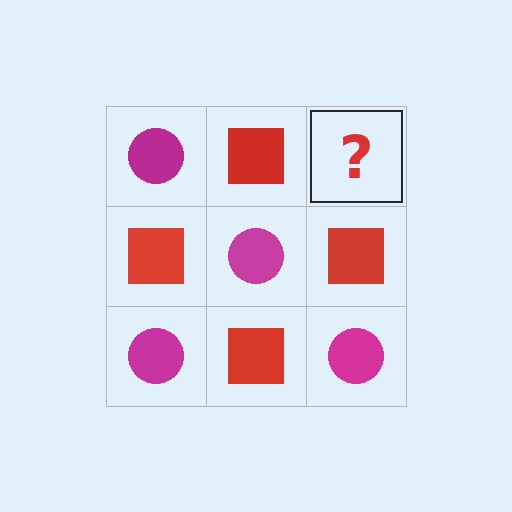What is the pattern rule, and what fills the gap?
The rule is that it alternates magenta circle and red square in a checkerboard pattern. The gap should be filled with a magenta circle.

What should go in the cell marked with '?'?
The missing cell should contain a magenta circle.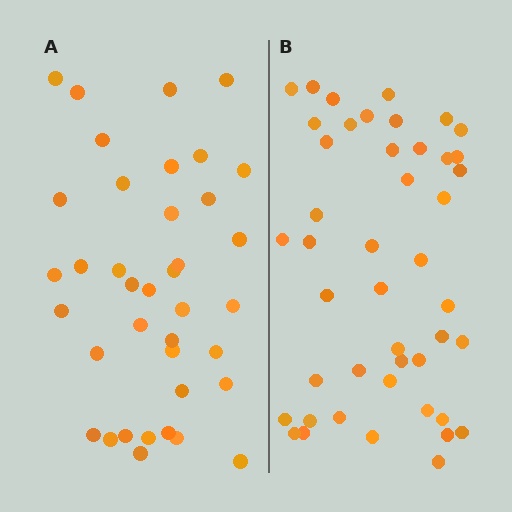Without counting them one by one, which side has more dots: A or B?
Region B (the right region) has more dots.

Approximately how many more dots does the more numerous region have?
Region B has roughly 8 or so more dots than region A.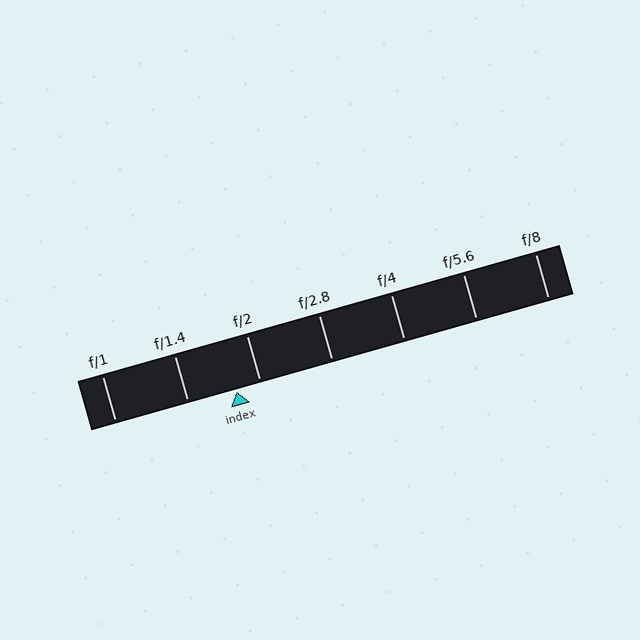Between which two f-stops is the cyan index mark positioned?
The index mark is between f/1.4 and f/2.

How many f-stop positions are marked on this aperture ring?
There are 7 f-stop positions marked.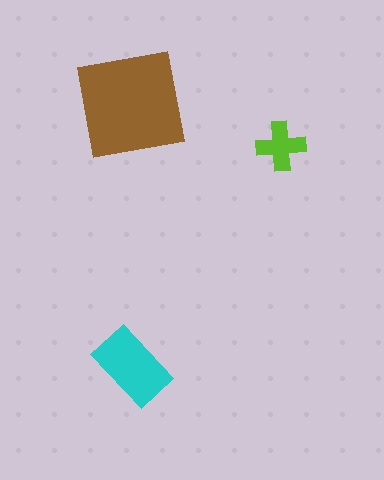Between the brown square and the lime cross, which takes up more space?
The brown square.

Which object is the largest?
The brown square.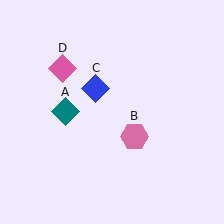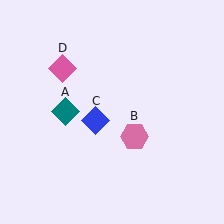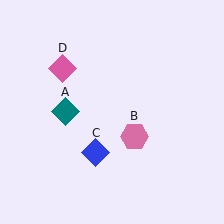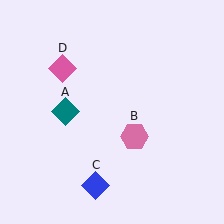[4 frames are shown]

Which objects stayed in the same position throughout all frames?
Teal diamond (object A) and pink hexagon (object B) and pink diamond (object D) remained stationary.